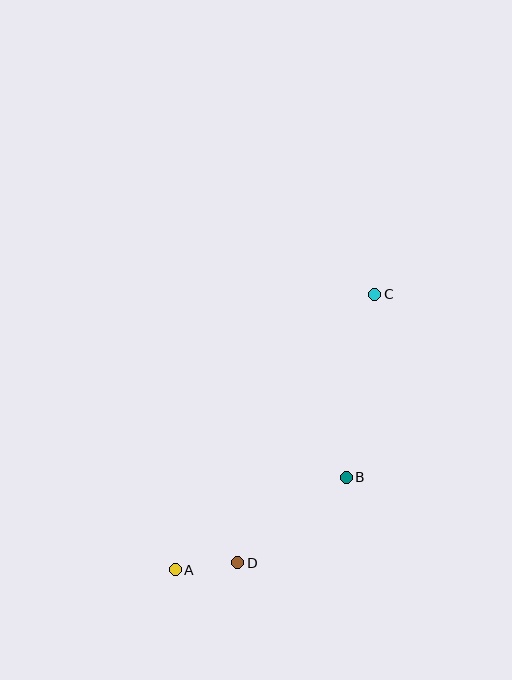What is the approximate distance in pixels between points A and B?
The distance between A and B is approximately 194 pixels.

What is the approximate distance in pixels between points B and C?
The distance between B and C is approximately 185 pixels.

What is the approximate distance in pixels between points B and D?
The distance between B and D is approximately 138 pixels.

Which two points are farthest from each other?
Points A and C are farthest from each other.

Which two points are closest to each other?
Points A and D are closest to each other.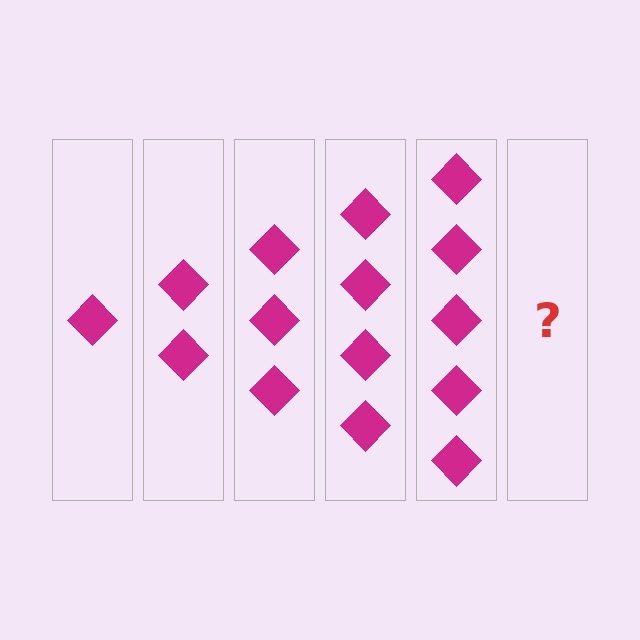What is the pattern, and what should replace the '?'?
The pattern is that each step adds one more diamond. The '?' should be 6 diamonds.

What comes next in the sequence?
The next element should be 6 diamonds.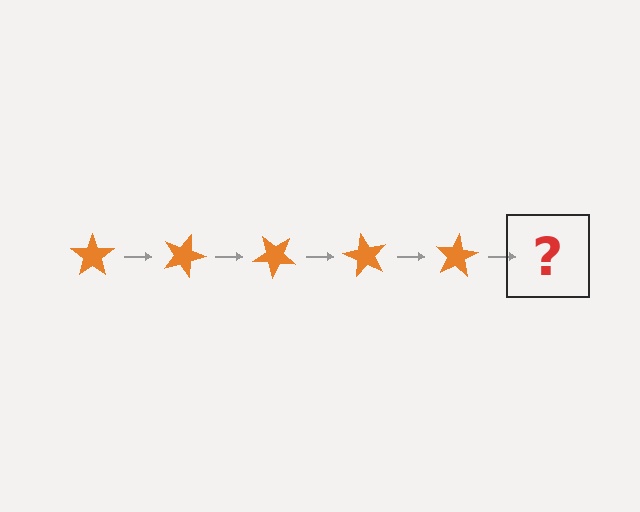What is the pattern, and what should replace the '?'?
The pattern is that the star rotates 20 degrees each step. The '?' should be an orange star rotated 100 degrees.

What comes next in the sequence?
The next element should be an orange star rotated 100 degrees.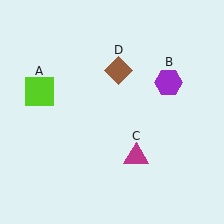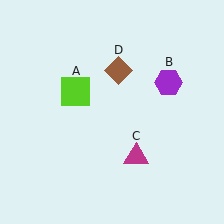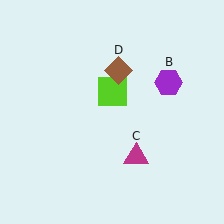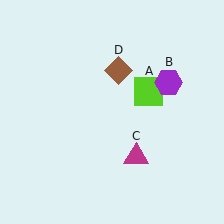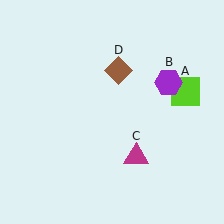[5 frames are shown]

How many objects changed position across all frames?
1 object changed position: lime square (object A).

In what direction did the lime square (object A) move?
The lime square (object A) moved right.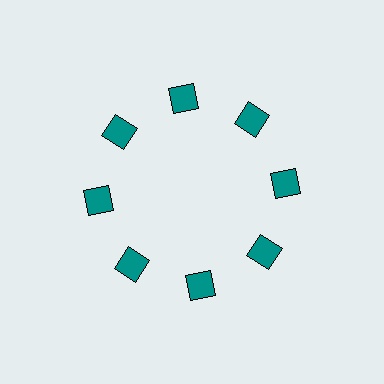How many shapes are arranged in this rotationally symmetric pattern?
There are 8 shapes, arranged in 8 groups of 1.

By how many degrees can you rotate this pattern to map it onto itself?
The pattern maps onto itself every 45 degrees of rotation.